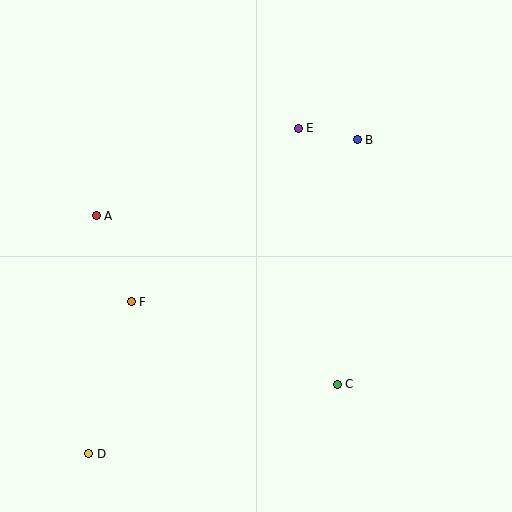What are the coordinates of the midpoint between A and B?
The midpoint between A and B is at (227, 178).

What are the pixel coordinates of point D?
Point D is at (89, 454).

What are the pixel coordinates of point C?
Point C is at (337, 384).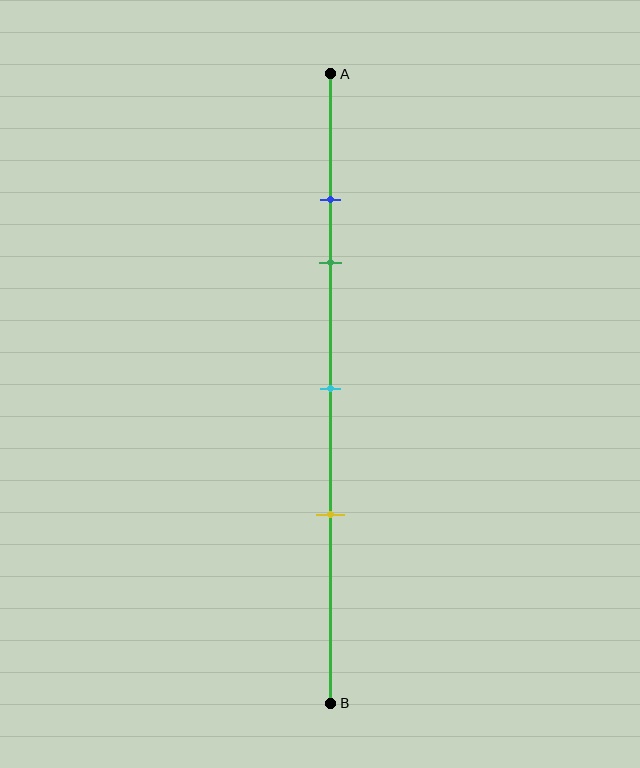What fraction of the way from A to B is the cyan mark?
The cyan mark is approximately 50% (0.5) of the way from A to B.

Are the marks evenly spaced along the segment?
No, the marks are not evenly spaced.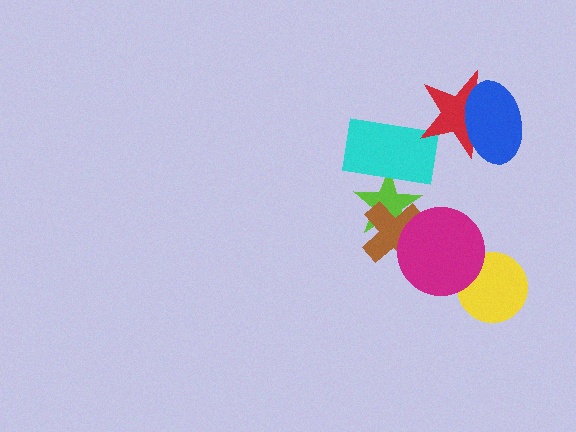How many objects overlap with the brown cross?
2 objects overlap with the brown cross.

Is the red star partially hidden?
Yes, it is partially covered by another shape.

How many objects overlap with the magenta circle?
3 objects overlap with the magenta circle.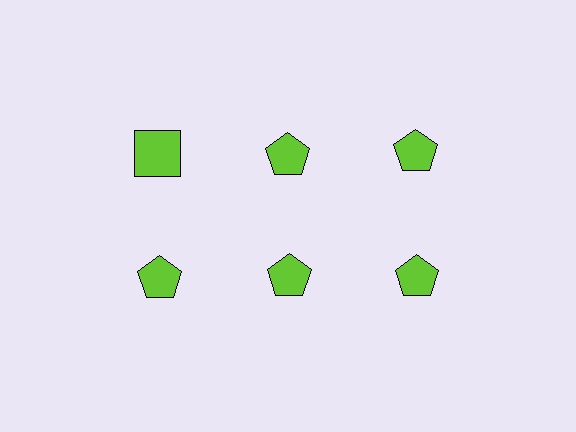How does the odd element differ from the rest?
It has a different shape: square instead of pentagon.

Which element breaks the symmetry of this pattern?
The lime square in the top row, leftmost column breaks the symmetry. All other shapes are lime pentagons.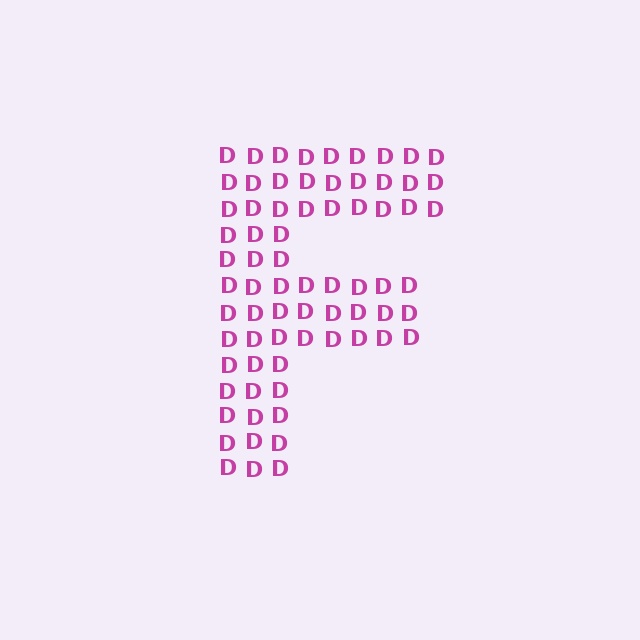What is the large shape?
The large shape is the letter F.